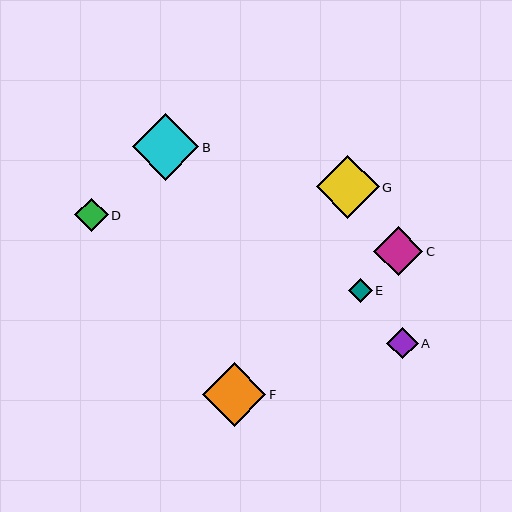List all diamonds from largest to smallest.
From largest to smallest: B, F, G, C, D, A, E.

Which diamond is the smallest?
Diamond E is the smallest with a size of approximately 24 pixels.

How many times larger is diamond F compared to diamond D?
Diamond F is approximately 1.9 times the size of diamond D.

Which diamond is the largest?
Diamond B is the largest with a size of approximately 67 pixels.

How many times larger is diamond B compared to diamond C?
Diamond B is approximately 1.4 times the size of diamond C.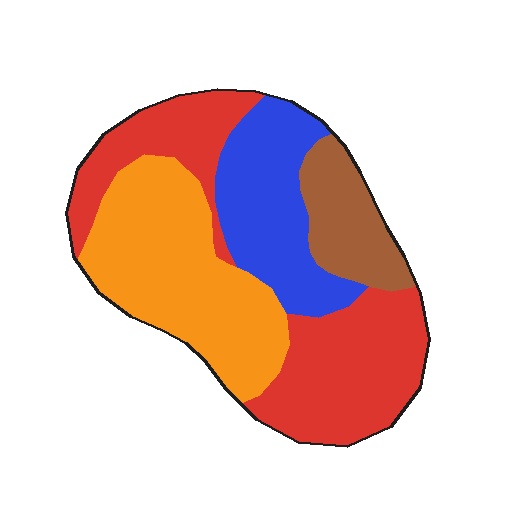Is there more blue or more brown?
Blue.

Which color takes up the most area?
Red, at roughly 35%.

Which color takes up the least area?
Brown, at roughly 10%.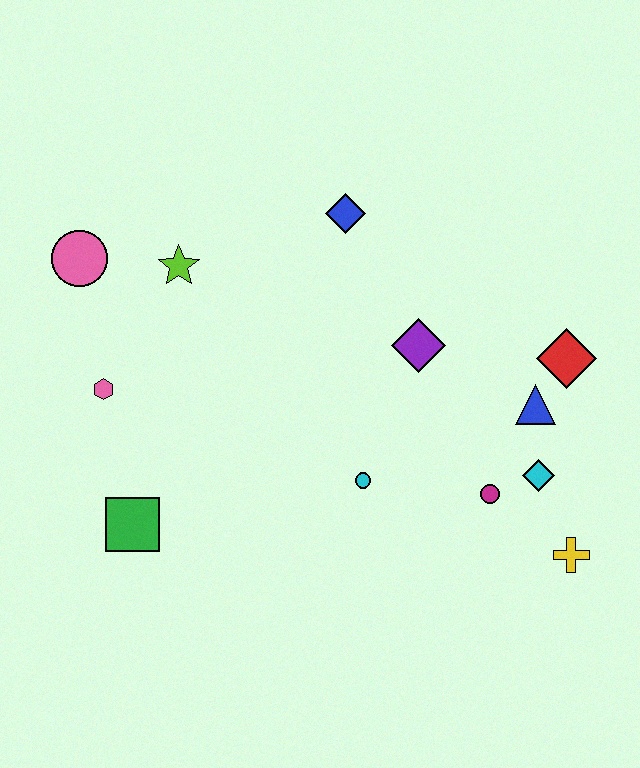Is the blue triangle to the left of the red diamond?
Yes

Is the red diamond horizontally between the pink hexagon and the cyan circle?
No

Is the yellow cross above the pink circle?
No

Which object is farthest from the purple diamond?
The pink circle is farthest from the purple diamond.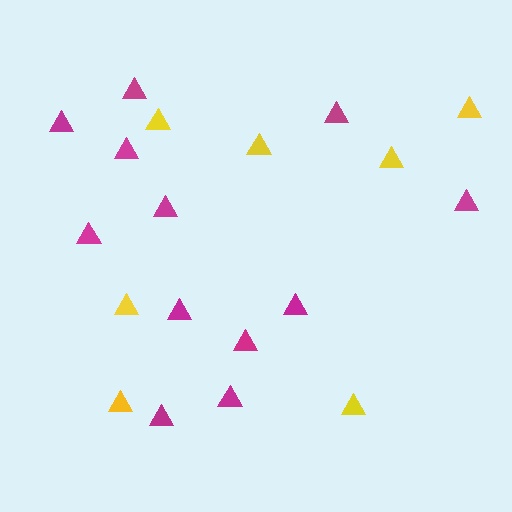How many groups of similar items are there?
There are 2 groups: one group of yellow triangles (7) and one group of magenta triangles (12).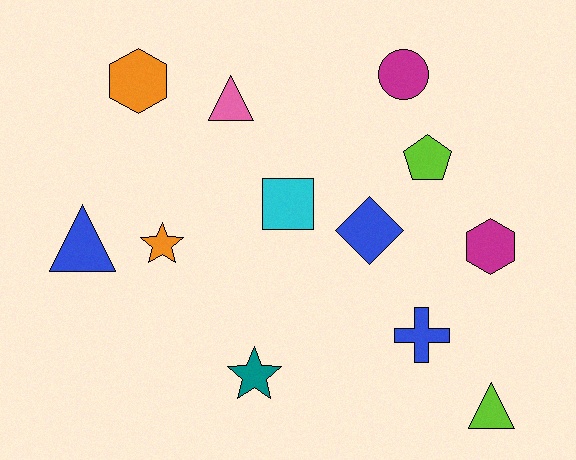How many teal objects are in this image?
There is 1 teal object.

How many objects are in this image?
There are 12 objects.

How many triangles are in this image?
There are 3 triangles.